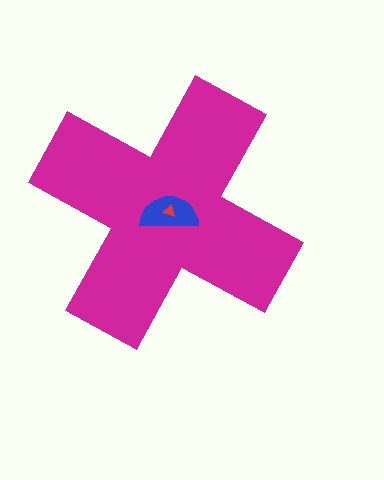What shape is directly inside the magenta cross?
The blue semicircle.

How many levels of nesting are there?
3.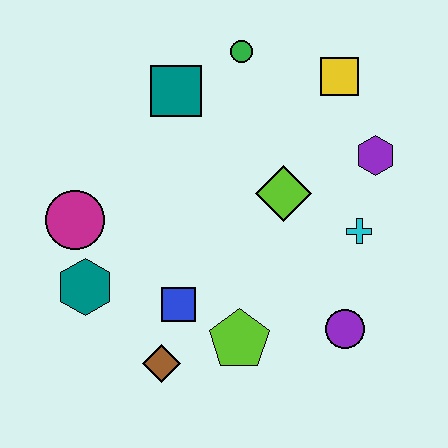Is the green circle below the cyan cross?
No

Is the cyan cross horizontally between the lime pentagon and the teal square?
No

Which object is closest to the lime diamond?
The cyan cross is closest to the lime diamond.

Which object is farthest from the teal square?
The purple circle is farthest from the teal square.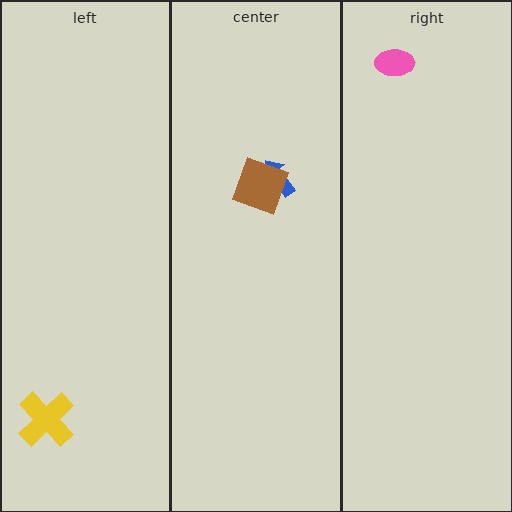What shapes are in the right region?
The pink ellipse.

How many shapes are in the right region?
1.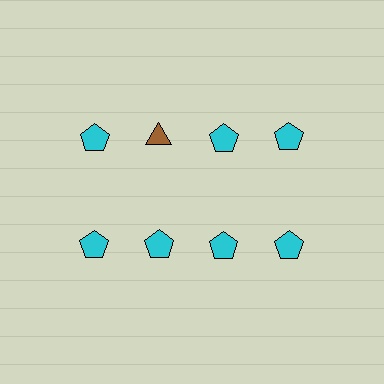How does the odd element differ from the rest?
It differs in both color (brown instead of cyan) and shape (triangle instead of pentagon).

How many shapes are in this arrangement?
There are 8 shapes arranged in a grid pattern.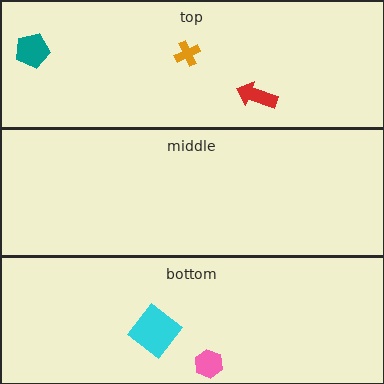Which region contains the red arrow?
The top region.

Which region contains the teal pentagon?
The top region.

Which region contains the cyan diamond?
The bottom region.